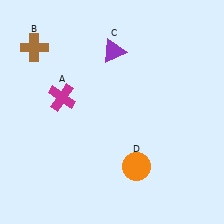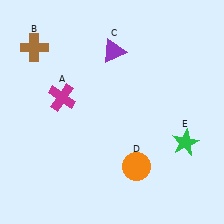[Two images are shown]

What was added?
A green star (E) was added in Image 2.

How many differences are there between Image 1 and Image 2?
There is 1 difference between the two images.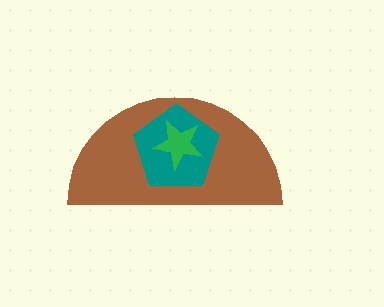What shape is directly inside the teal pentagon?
The green star.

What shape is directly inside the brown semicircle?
The teal pentagon.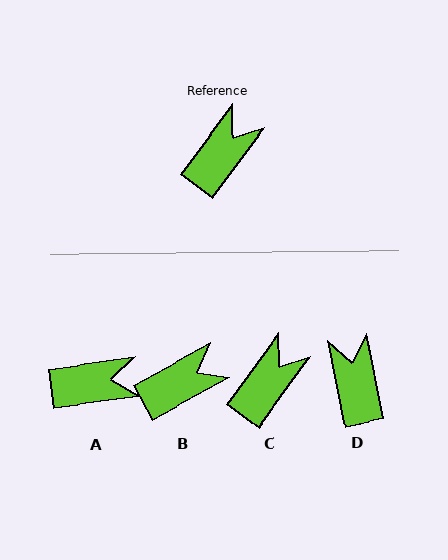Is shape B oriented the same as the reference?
No, it is off by about 25 degrees.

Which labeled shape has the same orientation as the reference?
C.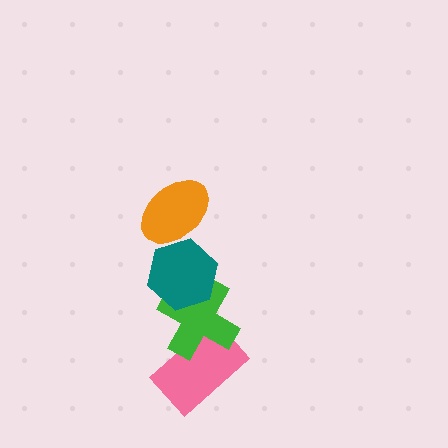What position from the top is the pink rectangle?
The pink rectangle is 4th from the top.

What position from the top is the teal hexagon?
The teal hexagon is 2nd from the top.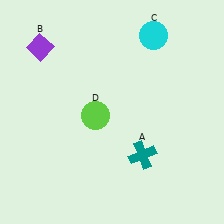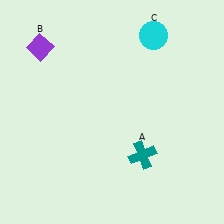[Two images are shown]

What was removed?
The lime circle (D) was removed in Image 2.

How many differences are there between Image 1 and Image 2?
There is 1 difference between the two images.